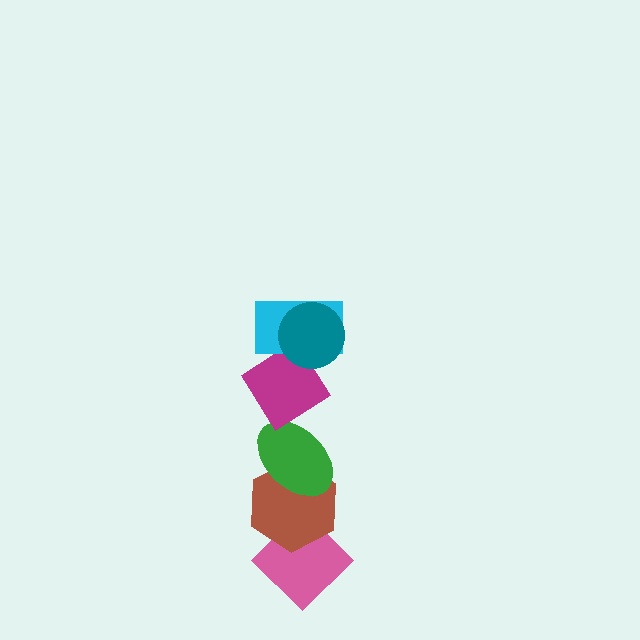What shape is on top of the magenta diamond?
The cyan rectangle is on top of the magenta diamond.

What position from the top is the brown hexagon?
The brown hexagon is 5th from the top.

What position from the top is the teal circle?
The teal circle is 1st from the top.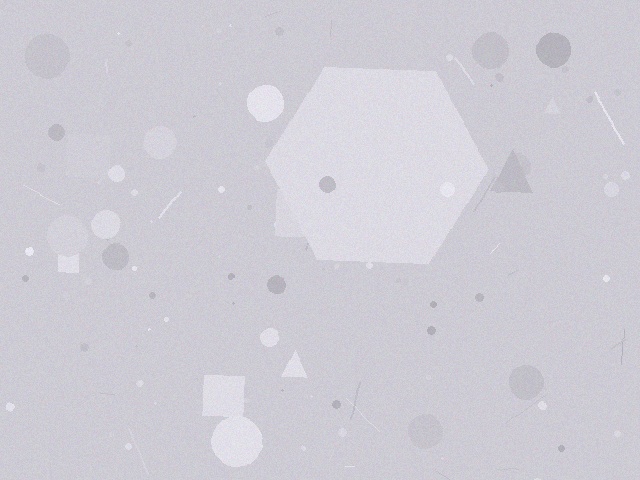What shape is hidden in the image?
A hexagon is hidden in the image.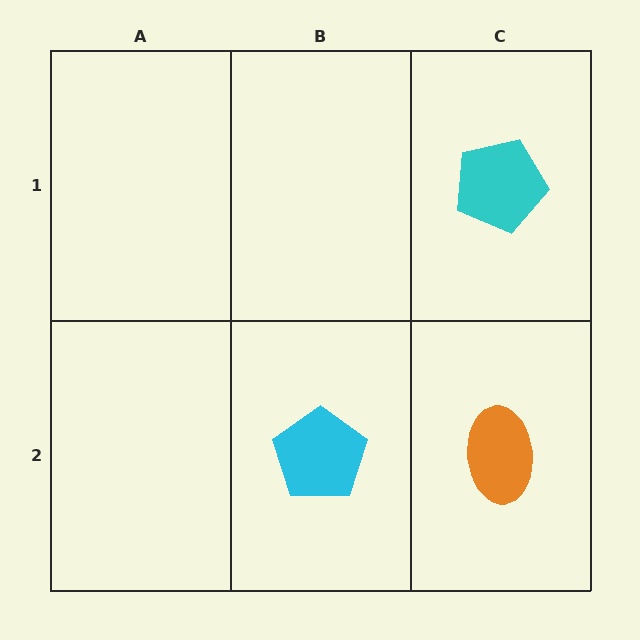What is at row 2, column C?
An orange ellipse.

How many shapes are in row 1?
1 shape.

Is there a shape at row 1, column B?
No, that cell is empty.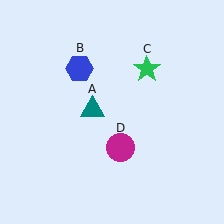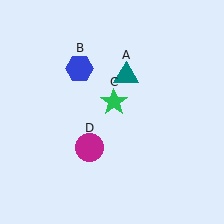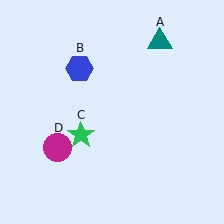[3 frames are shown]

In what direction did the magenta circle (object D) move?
The magenta circle (object D) moved left.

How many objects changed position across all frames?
3 objects changed position: teal triangle (object A), green star (object C), magenta circle (object D).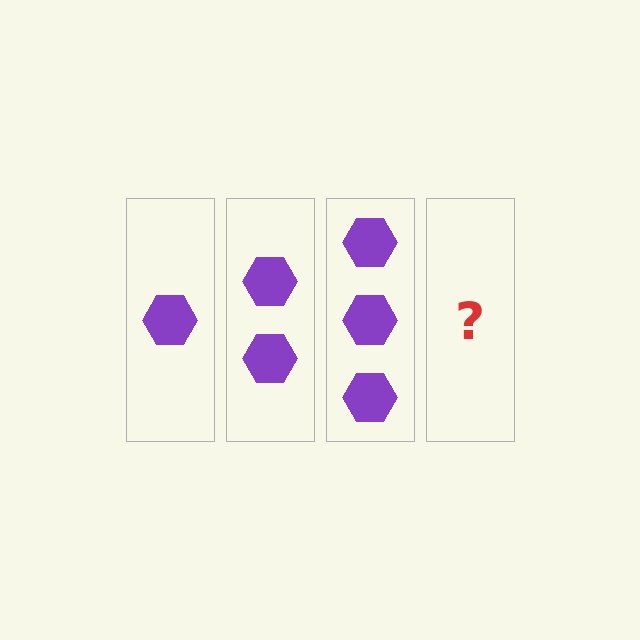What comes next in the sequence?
The next element should be 4 hexagons.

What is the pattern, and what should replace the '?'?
The pattern is that each step adds one more hexagon. The '?' should be 4 hexagons.